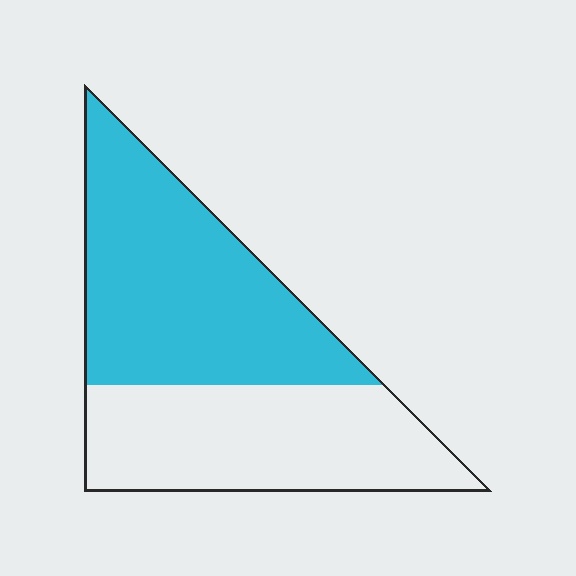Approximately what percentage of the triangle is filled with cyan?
Approximately 55%.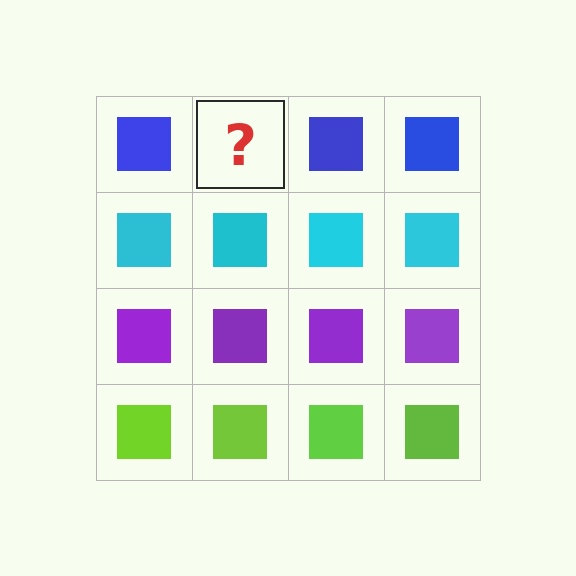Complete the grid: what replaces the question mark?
The question mark should be replaced with a blue square.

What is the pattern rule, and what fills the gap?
The rule is that each row has a consistent color. The gap should be filled with a blue square.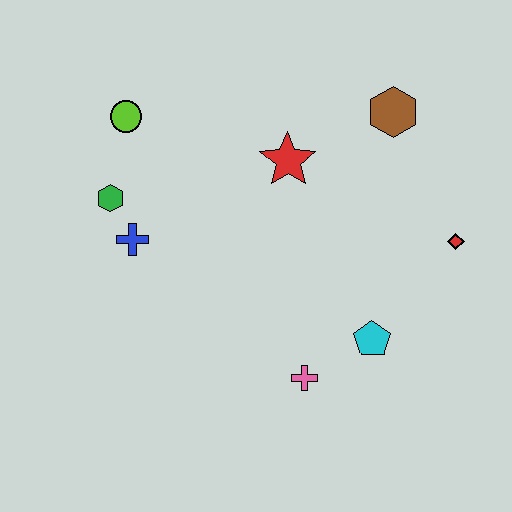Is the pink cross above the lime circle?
No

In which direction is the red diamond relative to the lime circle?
The red diamond is to the right of the lime circle.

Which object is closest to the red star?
The brown hexagon is closest to the red star.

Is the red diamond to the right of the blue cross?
Yes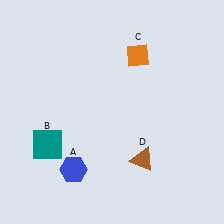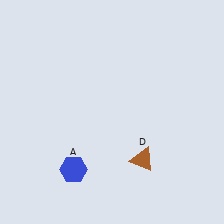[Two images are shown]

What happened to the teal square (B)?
The teal square (B) was removed in Image 2. It was in the bottom-left area of Image 1.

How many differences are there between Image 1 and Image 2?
There are 2 differences between the two images.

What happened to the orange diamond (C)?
The orange diamond (C) was removed in Image 2. It was in the top-right area of Image 1.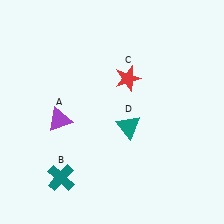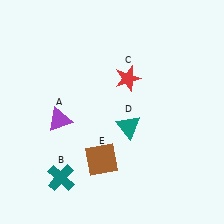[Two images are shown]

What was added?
A brown square (E) was added in Image 2.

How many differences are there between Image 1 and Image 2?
There is 1 difference between the two images.